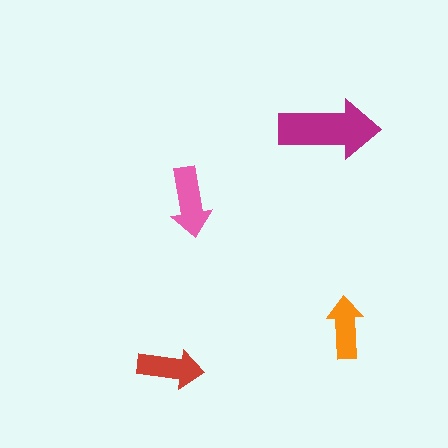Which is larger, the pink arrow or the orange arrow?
The pink one.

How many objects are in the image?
There are 4 objects in the image.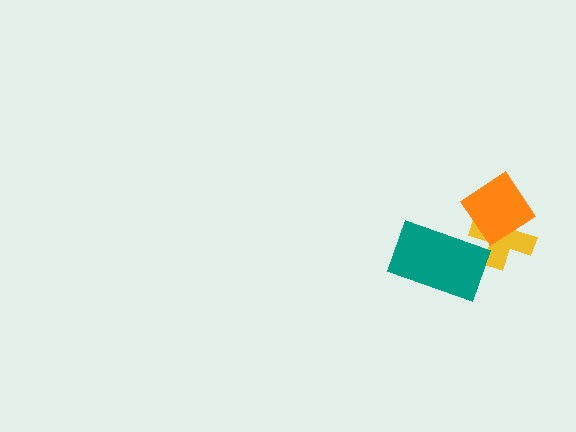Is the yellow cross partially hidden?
Yes, it is partially covered by another shape.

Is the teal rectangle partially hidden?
No, no other shape covers it.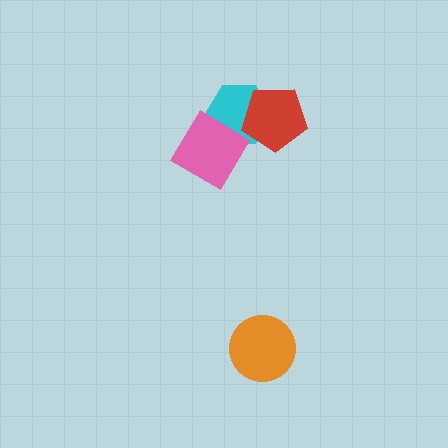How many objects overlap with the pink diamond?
1 object overlaps with the pink diamond.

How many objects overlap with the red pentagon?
1 object overlaps with the red pentagon.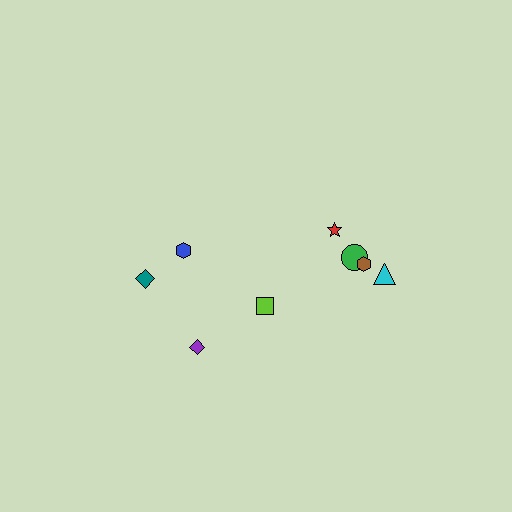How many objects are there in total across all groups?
There are 8 objects.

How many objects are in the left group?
There are 3 objects.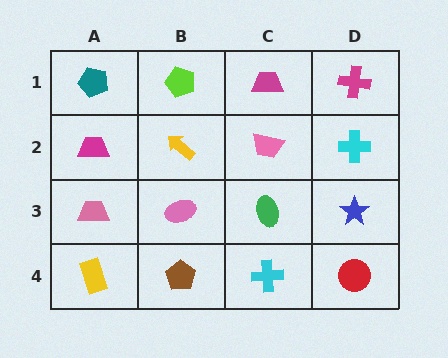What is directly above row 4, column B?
A pink ellipse.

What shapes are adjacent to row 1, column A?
A magenta trapezoid (row 2, column A), a lime pentagon (row 1, column B).